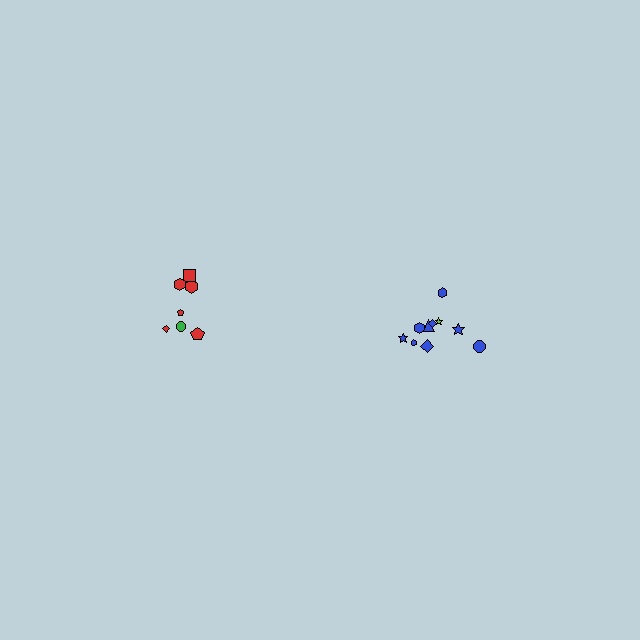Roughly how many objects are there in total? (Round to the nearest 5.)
Roughly 15 objects in total.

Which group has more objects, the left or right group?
The right group.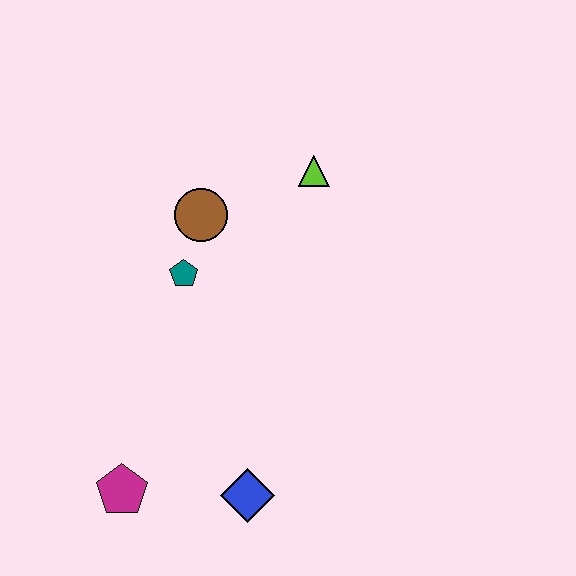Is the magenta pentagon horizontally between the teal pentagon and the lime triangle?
No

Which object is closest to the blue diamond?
The magenta pentagon is closest to the blue diamond.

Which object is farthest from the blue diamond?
The lime triangle is farthest from the blue diamond.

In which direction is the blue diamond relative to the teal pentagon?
The blue diamond is below the teal pentagon.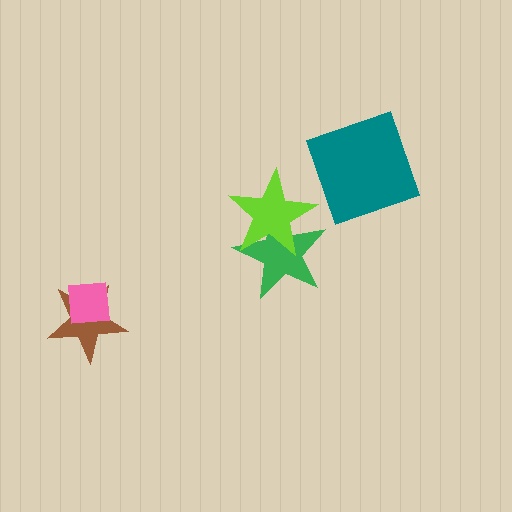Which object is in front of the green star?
The lime star is in front of the green star.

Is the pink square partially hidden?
No, no other shape covers it.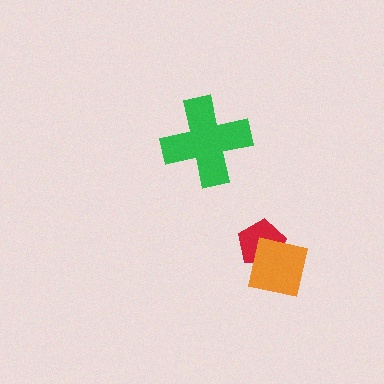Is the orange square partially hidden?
No, no other shape covers it.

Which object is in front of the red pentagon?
The orange square is in front of the red pentagon.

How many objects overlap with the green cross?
0 objects overlap with the green cross.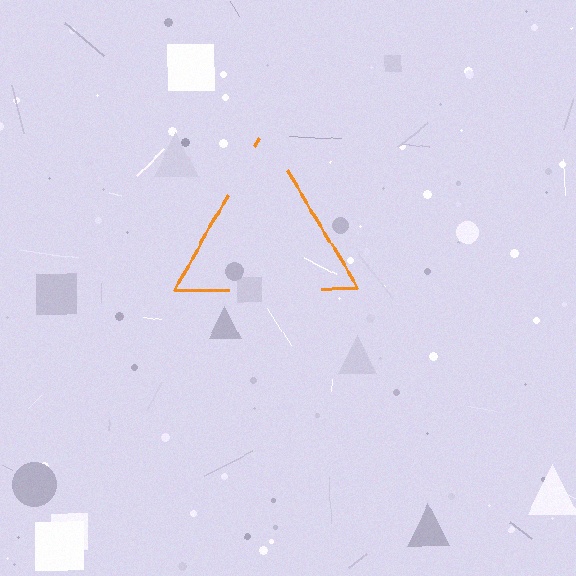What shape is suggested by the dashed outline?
The dashed outline suggests a triangle.